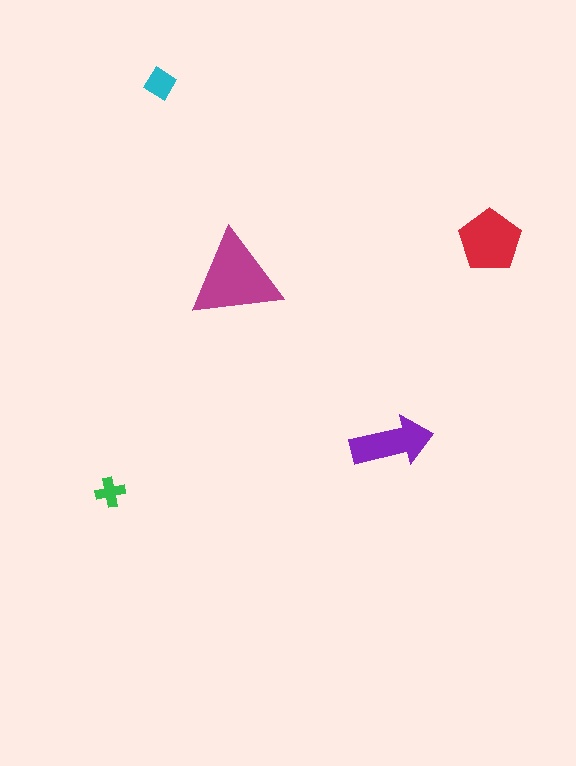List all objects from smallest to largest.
The green cross, the cyan diamond, the purple arrow, the red pentagon, the magenta triangle.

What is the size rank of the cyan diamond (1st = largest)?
4th.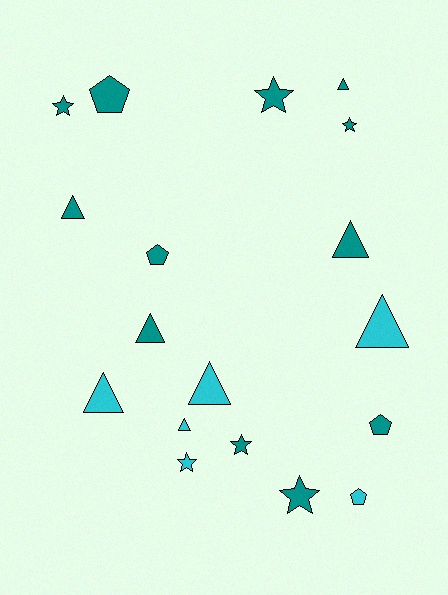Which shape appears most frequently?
Triangle, with 8 objects.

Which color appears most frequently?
Teal, with 12 objects.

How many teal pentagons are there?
There are 3 teal pentagons.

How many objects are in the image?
There are 18 objects.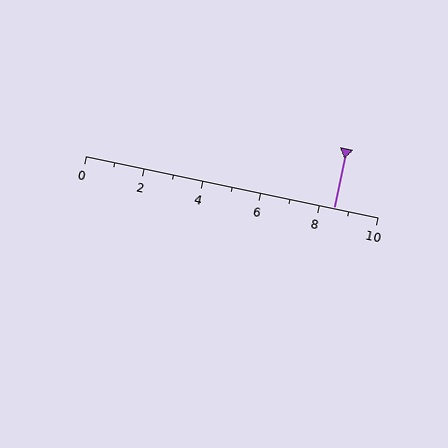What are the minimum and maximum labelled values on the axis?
The axis runs from 0 to 10.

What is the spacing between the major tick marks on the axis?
The major ticks are spaced 2 apart.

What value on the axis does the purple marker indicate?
The marker indicates approximately 8.5.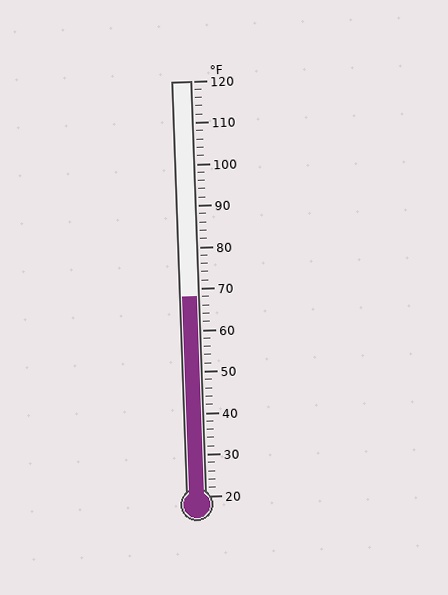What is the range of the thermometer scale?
The thermometer scale ranges from 20°F to 120°F.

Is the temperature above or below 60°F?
The temperature is above 60°F.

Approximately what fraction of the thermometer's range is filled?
The thermometer is filled to approximately 50% of its range.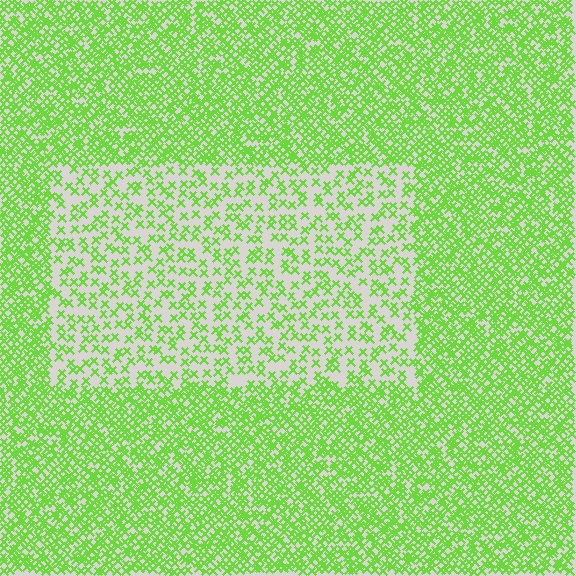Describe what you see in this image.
The image contains small lime elements arranged at two different densities. A rectangle-shaped region is visible where the elements are less densely packed than the surrounding area.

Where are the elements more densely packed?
The elements are more densely packed outside the rectangle boundary.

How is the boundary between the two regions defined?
The boundary is defined by a change in element density (approximately 2.4x ratio). All elements are the same color, size, and shape.